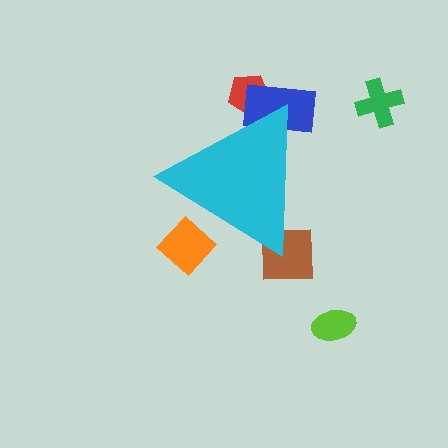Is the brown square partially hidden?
Yes, the brown square is partially hidden behind the cyan triangle.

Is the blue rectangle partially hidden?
Yes, the blue rectangle is partially hidden behind the cyan triangle.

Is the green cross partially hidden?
No, the green cross is fully visible.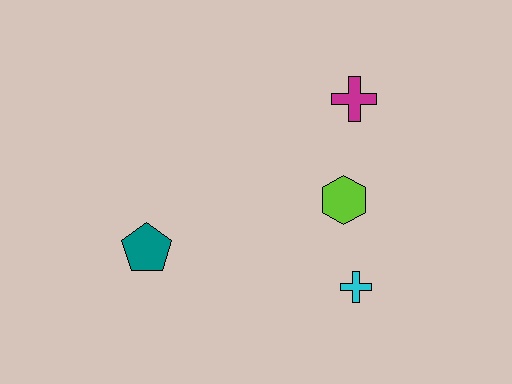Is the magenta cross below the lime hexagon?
No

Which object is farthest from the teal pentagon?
The magenta cross is farthest from the teal pentagon.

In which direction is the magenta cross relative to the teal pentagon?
The magenta cross is to the right of the teal pentagon.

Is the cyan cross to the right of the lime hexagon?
Yes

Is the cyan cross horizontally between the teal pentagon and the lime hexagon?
No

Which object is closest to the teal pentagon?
The lime hexagon is closest to the teal pentagon.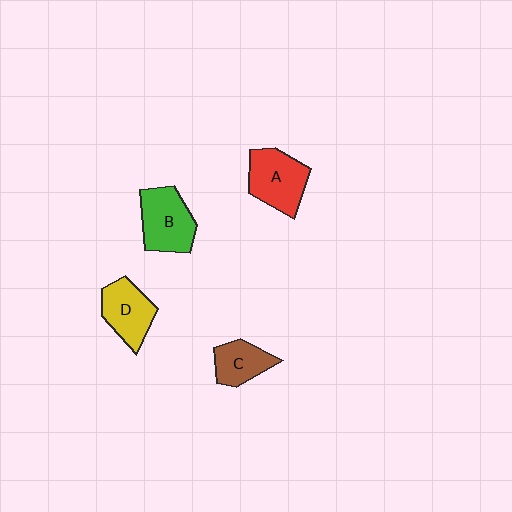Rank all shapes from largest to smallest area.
From largest to smallest: B (green), A (red), D (yellow), C (brown).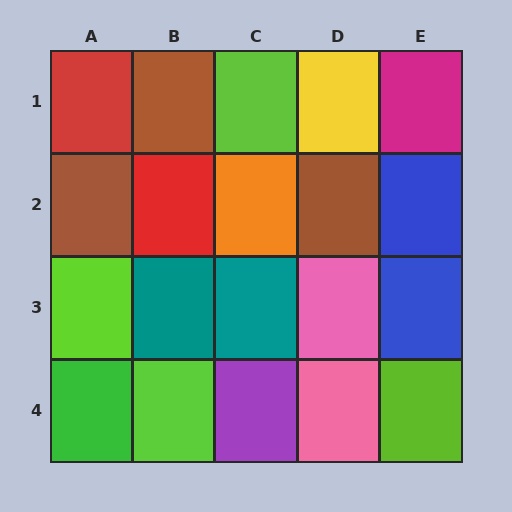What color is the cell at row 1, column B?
Brown.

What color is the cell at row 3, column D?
Pink.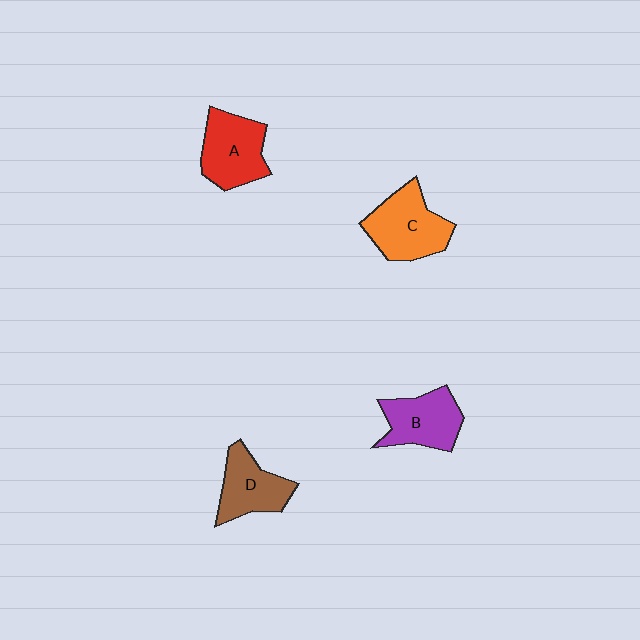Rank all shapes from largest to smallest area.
From largest to smallest: C (orange), A (red), B (purple), D (brown).